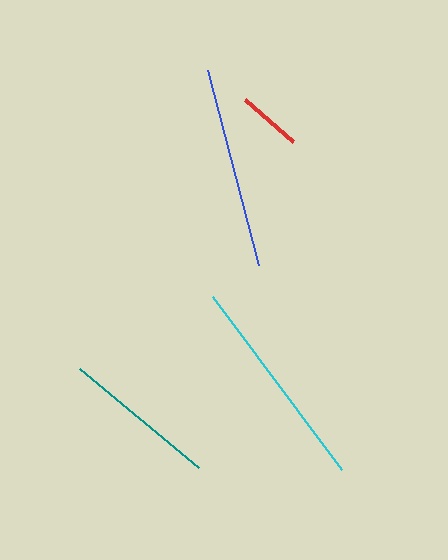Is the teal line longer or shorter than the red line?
The teal line is longer than the red line.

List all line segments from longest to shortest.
From longest to shortest: cyan, blue, teal, red.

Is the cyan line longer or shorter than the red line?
The cyan line is longer than the red line.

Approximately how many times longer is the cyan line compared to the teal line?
The cyan line is approximately 1.4 times the length of the teal line.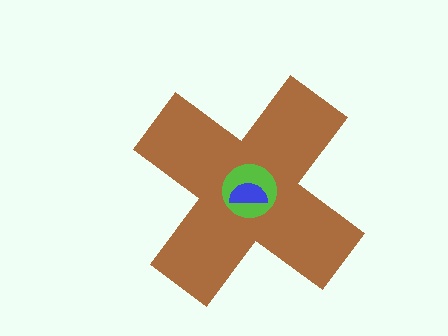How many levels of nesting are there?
3.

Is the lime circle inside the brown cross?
Yes.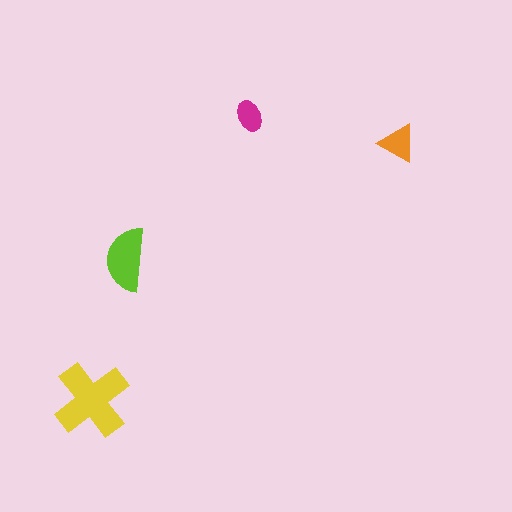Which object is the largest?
The yellow cross.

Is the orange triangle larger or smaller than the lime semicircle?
Smaller.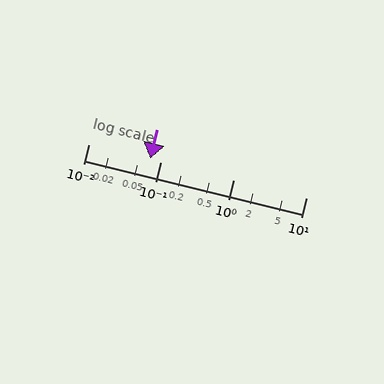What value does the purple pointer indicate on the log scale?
The pointer indicates approximately 0.07.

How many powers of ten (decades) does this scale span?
The scale spans 3 decades, from 0.01 to 10.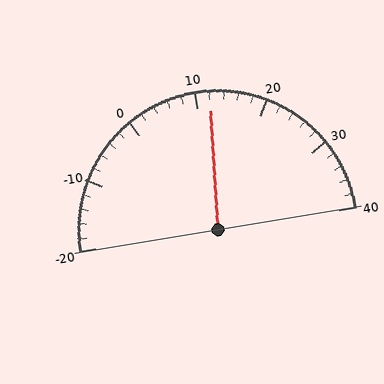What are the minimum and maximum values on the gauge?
The gauge ranges from -20 to 40.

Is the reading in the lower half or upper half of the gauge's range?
The reading is in the upper half of the range (-20 to 40).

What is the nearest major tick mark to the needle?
The nearest major tick mark is 10.